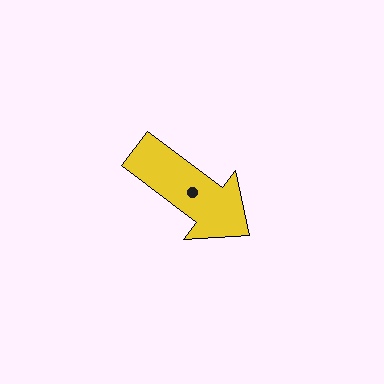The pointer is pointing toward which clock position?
Roughly 4 o'clock.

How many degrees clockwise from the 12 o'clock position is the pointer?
Approximately 127 degrees.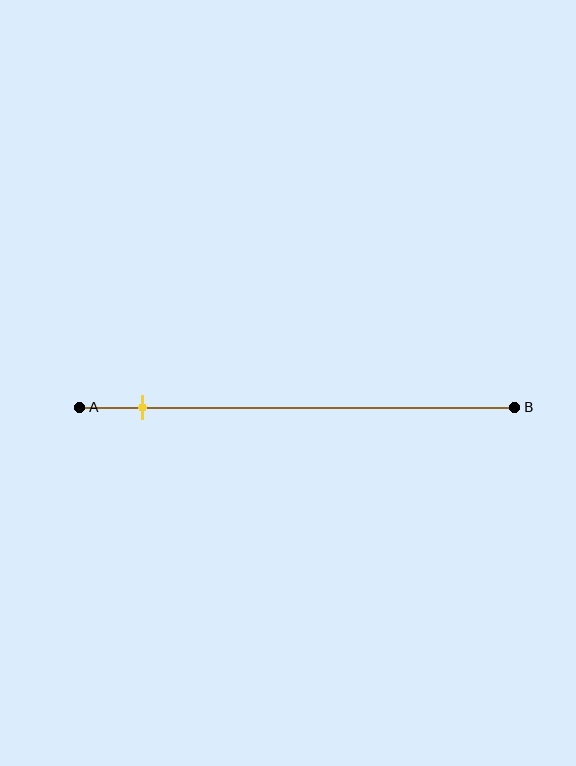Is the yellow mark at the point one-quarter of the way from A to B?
No, the mark is at about 15% from A, not at the 25% one-quarter point.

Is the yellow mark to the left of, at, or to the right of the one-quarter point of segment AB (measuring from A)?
The yellow mark is to the left of the one-quarter point of segment AB.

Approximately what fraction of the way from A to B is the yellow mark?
The yellow mark is approximately 15% of the way from A to B.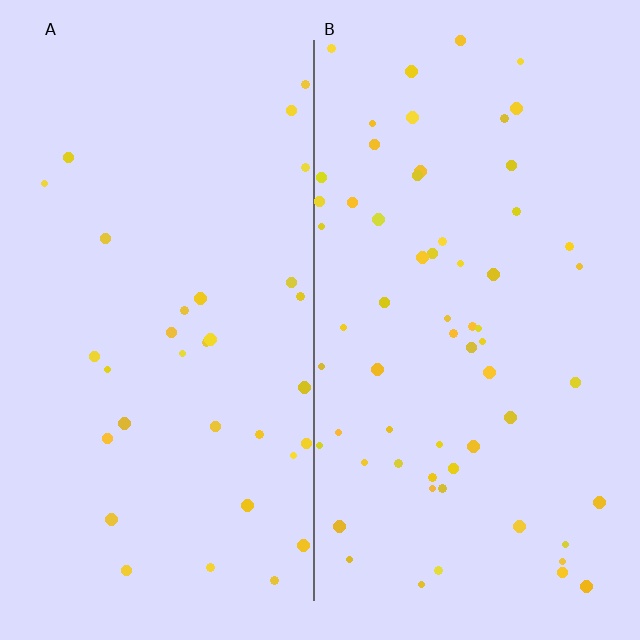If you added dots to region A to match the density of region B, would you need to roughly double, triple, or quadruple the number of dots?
Approximately double.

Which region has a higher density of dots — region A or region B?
B (the right).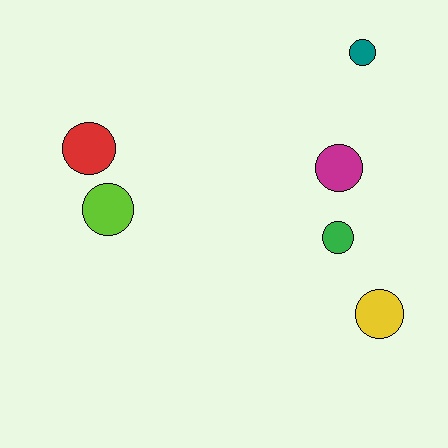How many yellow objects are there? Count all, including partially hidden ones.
There is 1 yellow object.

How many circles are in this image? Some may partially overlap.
There are 6 circles.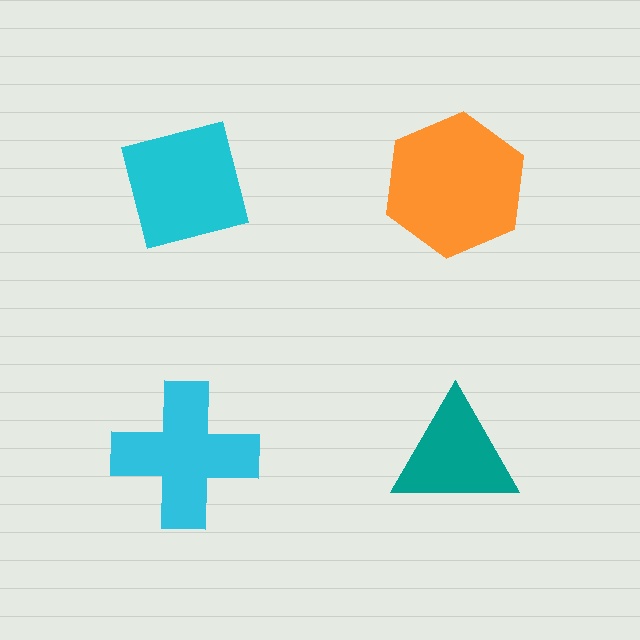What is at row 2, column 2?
A teal triangle.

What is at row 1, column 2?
An orange hexagon.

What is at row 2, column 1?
A cyan cross.